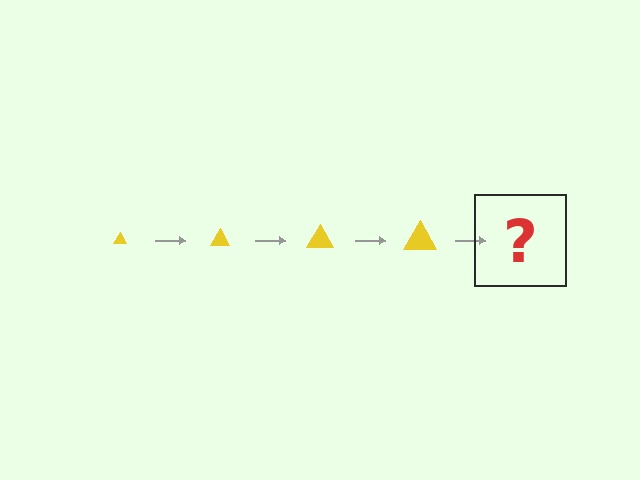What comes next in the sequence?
The next element should be a yellow triangle, larger than the previous one.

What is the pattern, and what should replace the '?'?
The pattern is that the triangle gets progressively larger each step. The '?' should be a yellow triangle, larger than the previous one.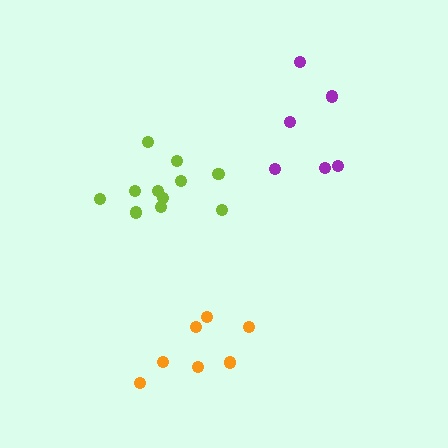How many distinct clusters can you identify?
There are 3 distinct clusters.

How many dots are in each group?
Group 1: 11 dots, Group 2: 7 dots, Group 3: 6 dots (24 total).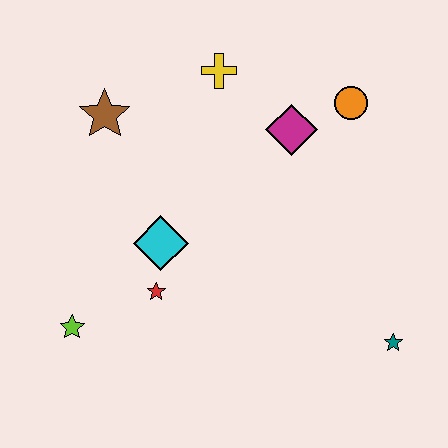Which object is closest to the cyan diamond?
The red star is closest to the cyan diamond.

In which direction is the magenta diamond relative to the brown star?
The magenta diamond is to the right of the brown star.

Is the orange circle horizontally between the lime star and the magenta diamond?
No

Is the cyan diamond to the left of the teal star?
Yes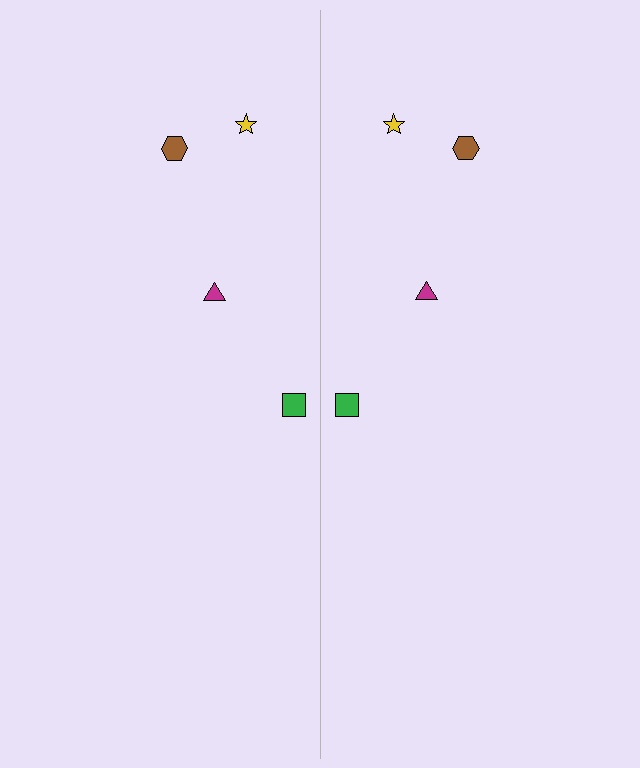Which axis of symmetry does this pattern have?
The pattern has a vertical axis of symmetry running through the center of the image.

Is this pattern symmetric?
Yes, this pattern has bilateral (reflection) symmetry.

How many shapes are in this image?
There are 8 shapes in this image.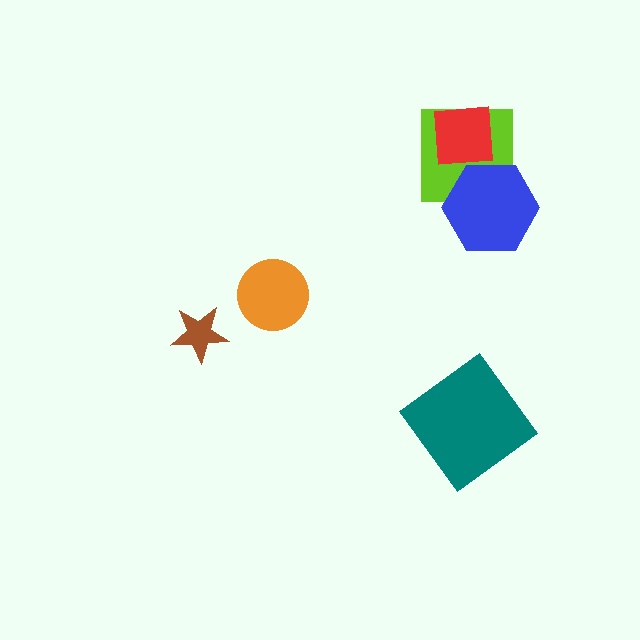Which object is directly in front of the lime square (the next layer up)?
The red square is directly in front of the lime square.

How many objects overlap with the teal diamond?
0 objects overlap with the teal diamond.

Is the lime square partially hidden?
Yes, it is partially covered by another shape.